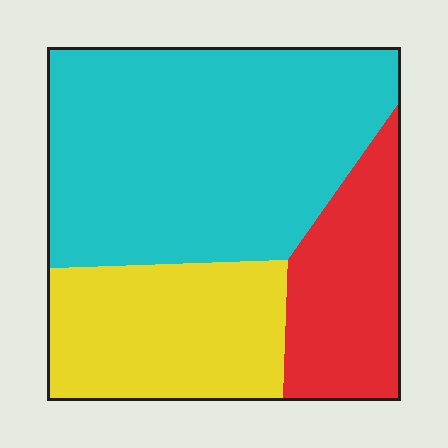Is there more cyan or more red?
Cyan.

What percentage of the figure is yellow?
Yellow takes up about one quarter (1/4) of the figure.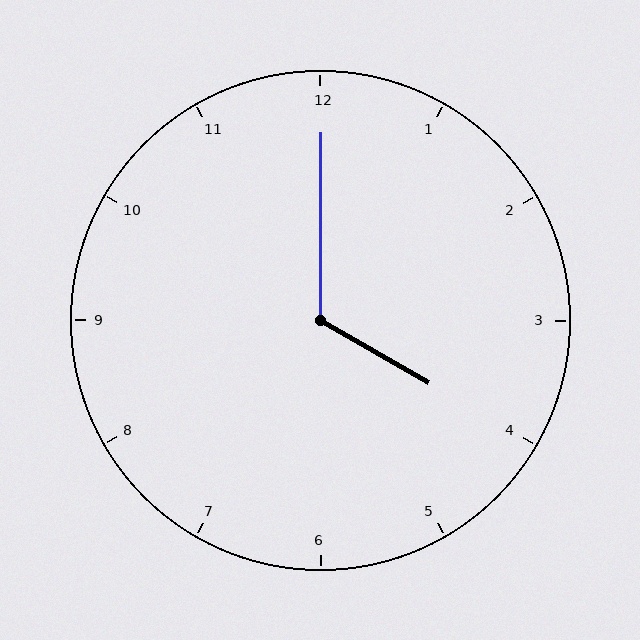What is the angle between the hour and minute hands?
Approximately 120 degrees.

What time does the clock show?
4:00.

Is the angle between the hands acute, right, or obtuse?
It is obtuse.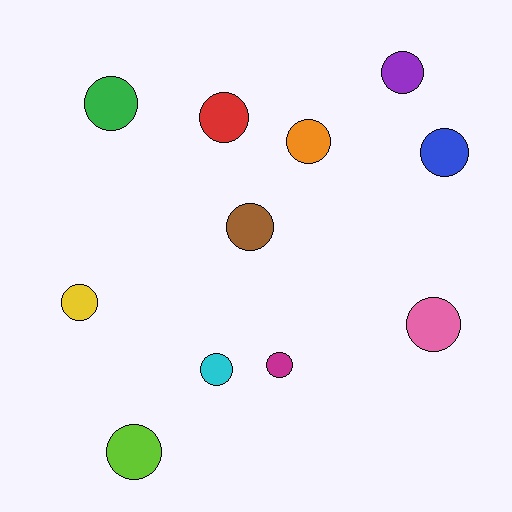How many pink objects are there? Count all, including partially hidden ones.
There is 1 pink object.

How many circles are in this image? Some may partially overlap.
There are 11 circles.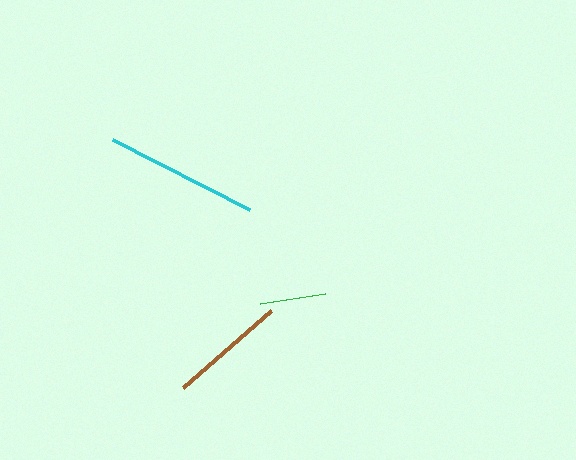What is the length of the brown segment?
The brown segment is approximately 116 pixels long.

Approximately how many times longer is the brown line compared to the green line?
The brown line is approximately 1.7 times the length of the green line.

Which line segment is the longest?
The cyan line is the longest at approximately 154 pixels.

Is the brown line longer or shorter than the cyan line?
The cyan line is longer than the brown line.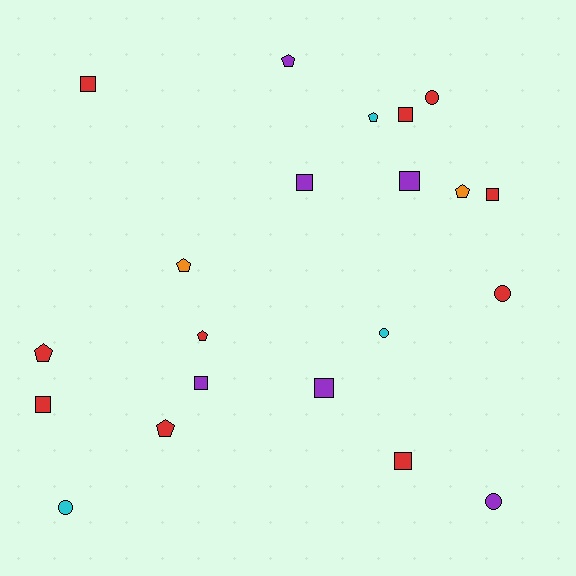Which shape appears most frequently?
Square, with 9 objects.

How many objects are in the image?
There are 21 objects.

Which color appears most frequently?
Red, with 10 objects.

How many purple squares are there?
There are 4 purple squares.